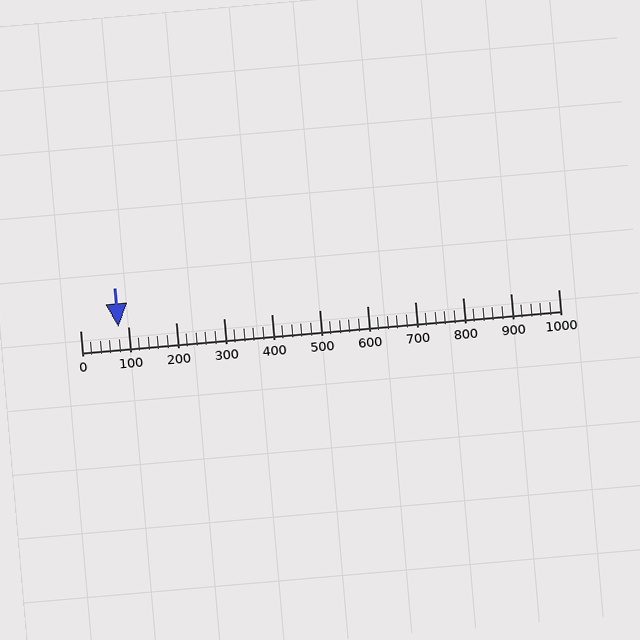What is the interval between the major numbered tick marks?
The major tick marks are spaced 100 units apart.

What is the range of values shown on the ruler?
The ruler shows values from 0 to 1000.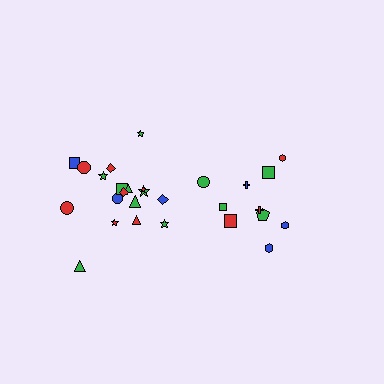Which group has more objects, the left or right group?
The left group.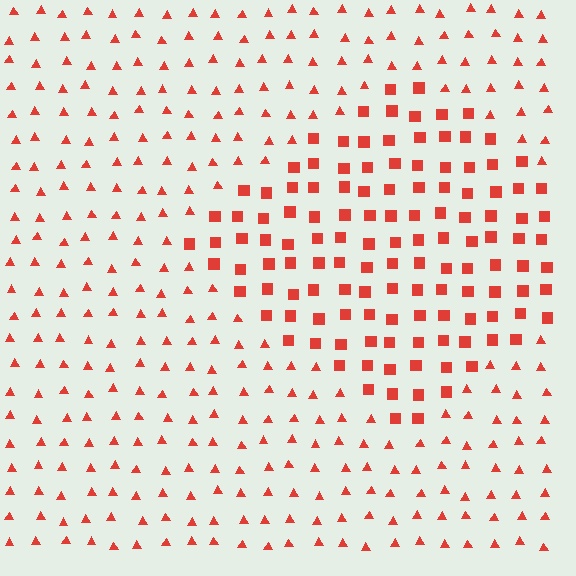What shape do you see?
I see a diamond.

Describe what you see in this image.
The image is filled with small red elements arranged in a uniform grid. A diamond-shaped region contains squares, while the surrounding area contains triangles. The boundary is defined purely by the change in element shape.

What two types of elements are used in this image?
The image uses squares inside the diamond region and triangles outside it.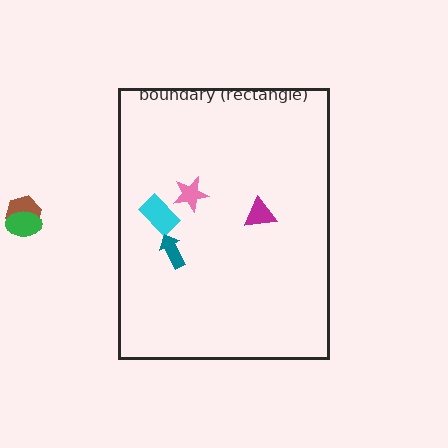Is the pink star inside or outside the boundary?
Inside.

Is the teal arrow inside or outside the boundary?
Inside.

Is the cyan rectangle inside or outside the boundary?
Inside.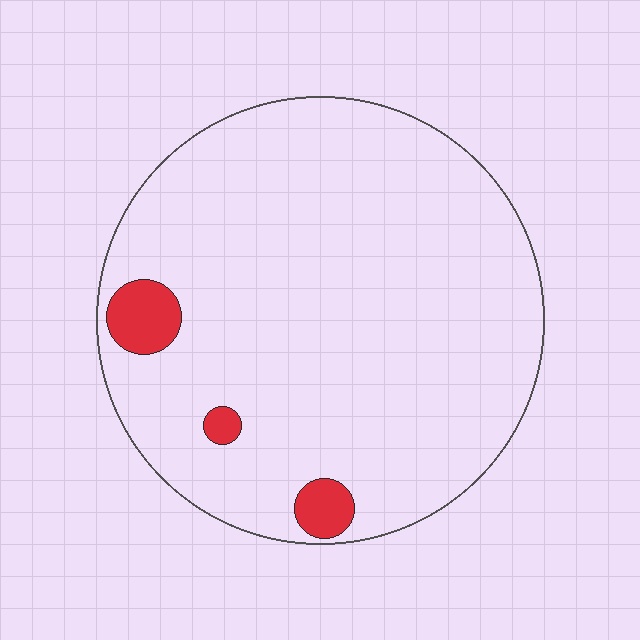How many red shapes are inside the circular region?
3.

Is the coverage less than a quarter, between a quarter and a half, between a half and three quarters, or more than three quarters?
Less than a quarter.